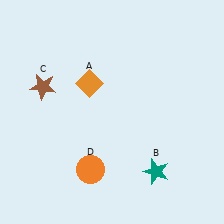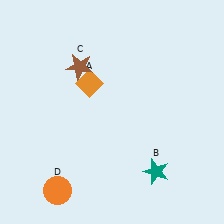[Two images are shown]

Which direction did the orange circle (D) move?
The orange circle (D) moved left.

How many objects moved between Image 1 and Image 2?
2 objects moved between the two images.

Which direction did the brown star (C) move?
The brown star (C) moved right.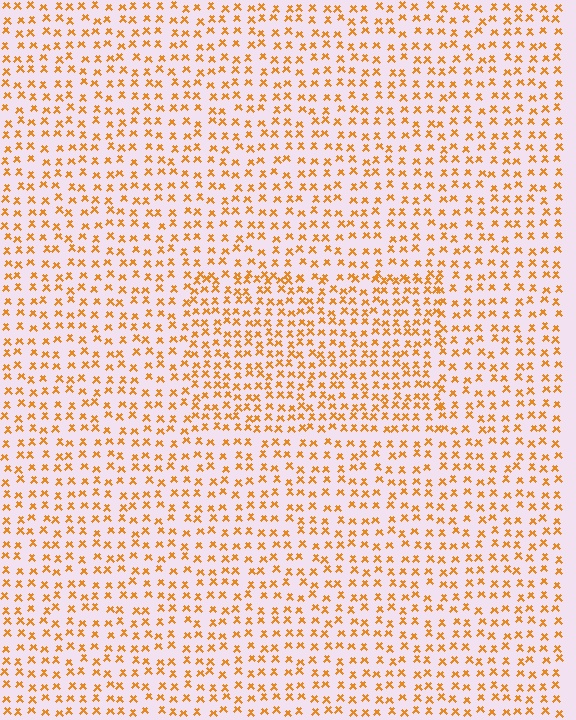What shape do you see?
I see a rectangle.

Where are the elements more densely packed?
The elements are more densely packed inside the rectangle boundary.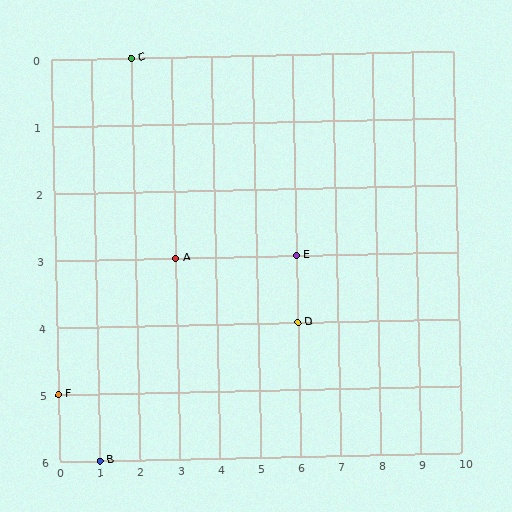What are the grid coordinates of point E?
Point E is at grid coordinates (6, 3).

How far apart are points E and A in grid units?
Points E and A are 3 columns apart.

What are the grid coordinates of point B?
Point B is at grid coordinates (1, 6).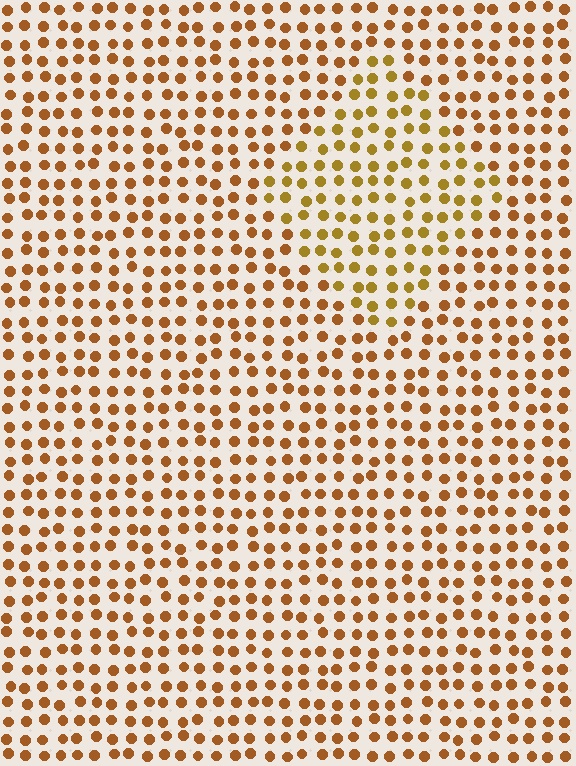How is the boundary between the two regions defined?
The boundary is defined purely by a slight shift in hue (about 20 degrees). Spacing, size, and orientation are identical on both sides.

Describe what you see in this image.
The image is filled with small brown elements in a uniform arrangement. A diamond-shaped region is visible where the elements are tinted to a slightly different hue, forming a subtle color boundary.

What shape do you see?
I see a diamond.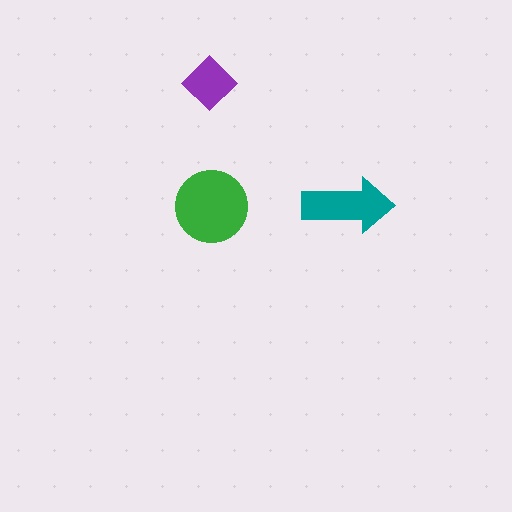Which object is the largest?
The green circle.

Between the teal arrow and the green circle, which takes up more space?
The green circle.